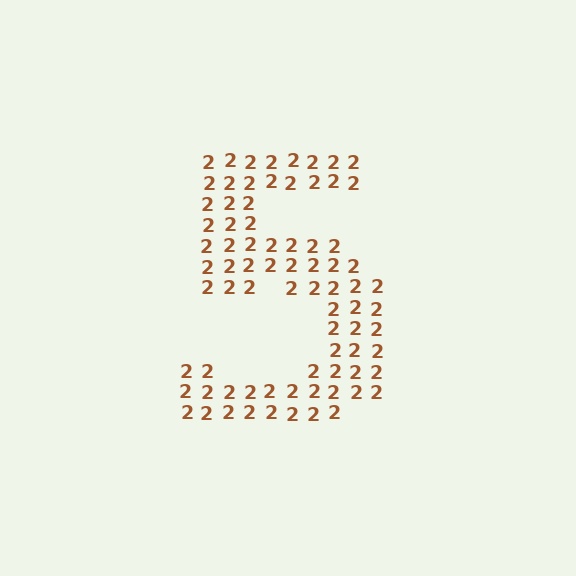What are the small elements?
The small elements are digit 2's.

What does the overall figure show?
The overall figure shows the digit 5.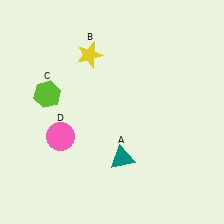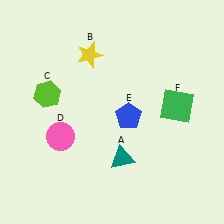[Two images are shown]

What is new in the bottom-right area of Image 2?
A blue pentagon (E) was added in the bottom-right area of Image 2.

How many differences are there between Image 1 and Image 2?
There are 2 differences between the two images.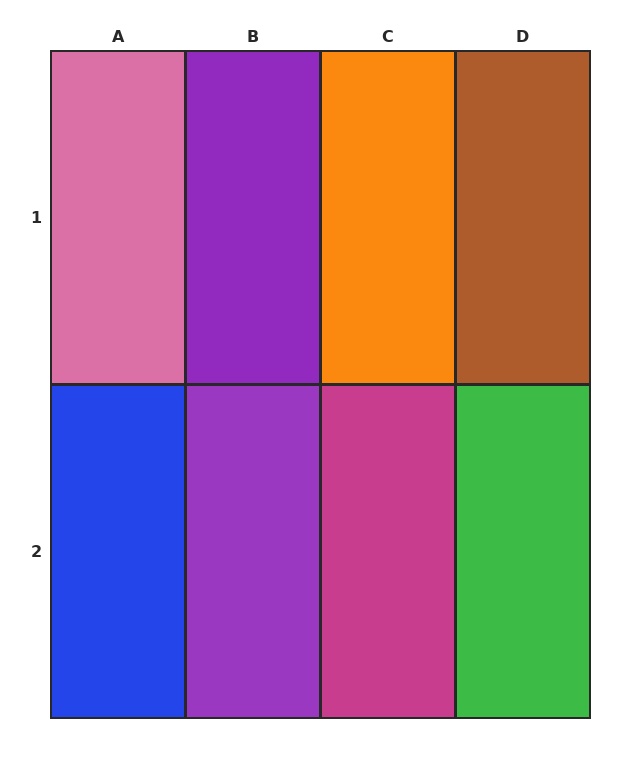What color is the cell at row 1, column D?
Brown.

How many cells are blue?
1 cell is blue.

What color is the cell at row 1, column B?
Purple.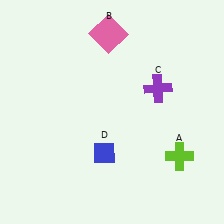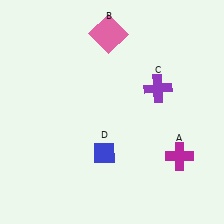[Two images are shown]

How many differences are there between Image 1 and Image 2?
There is 1 difference between the two images.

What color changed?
The cross (A) changed from lime in Image 1 to magenta in Image 2.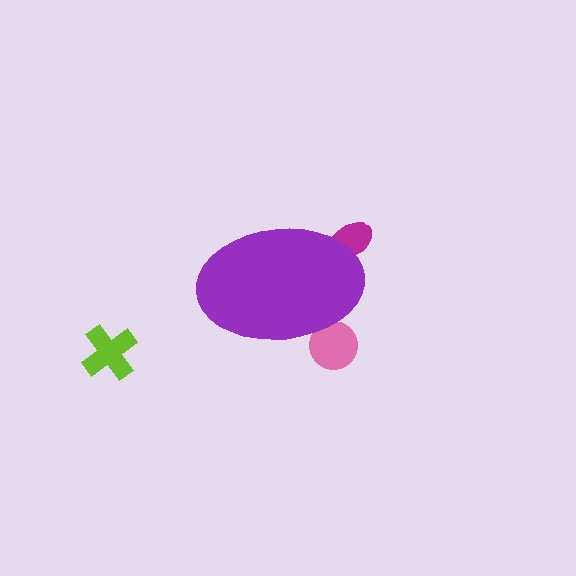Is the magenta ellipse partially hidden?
Yes, the magenta ellipse is partially hidden behind the purple ellipse.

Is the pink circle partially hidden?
Yes, the pink circle is partially hidden behind the purple ellipse.